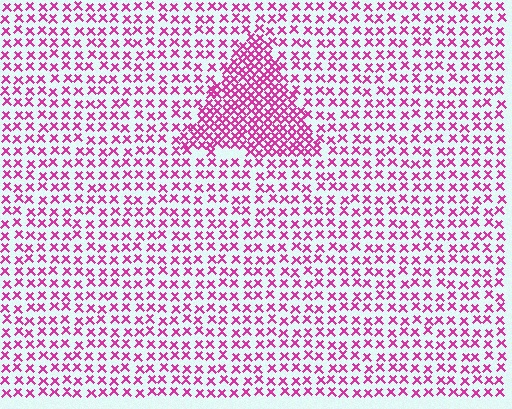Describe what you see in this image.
The image contains small magenta elements arranged at two different densities. A triangle-shaped region is visible where the elements are more densely packed than the surrounding area.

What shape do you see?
I see a triangle.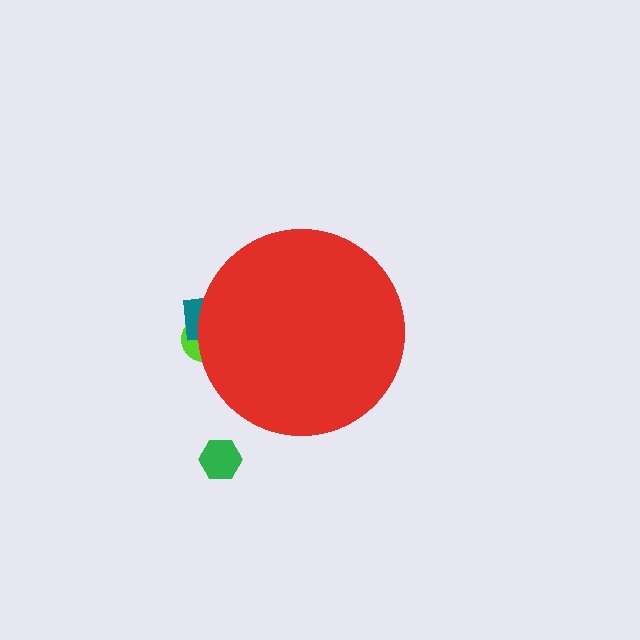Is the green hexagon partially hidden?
No, the green hexagon is fully visible.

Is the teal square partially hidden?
Yes, the teal square is partially hidden behind the red circle.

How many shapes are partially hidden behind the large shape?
2 shapes are partially hidden.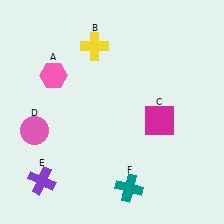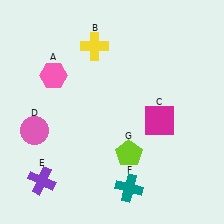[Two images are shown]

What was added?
A lime pentagon (G) was added in Image 2.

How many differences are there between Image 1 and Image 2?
There is 1 difference between the two images.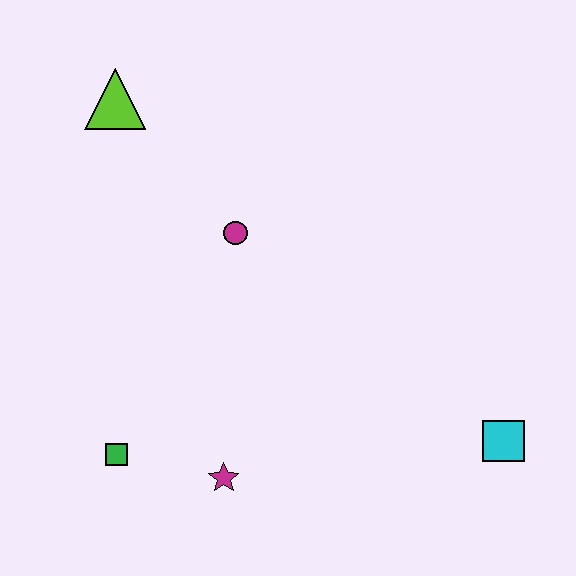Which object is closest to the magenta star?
The green square is closest to the magenta star.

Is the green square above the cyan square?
No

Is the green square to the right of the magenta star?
No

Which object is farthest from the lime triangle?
The cyan square is farthest from the lime triangle.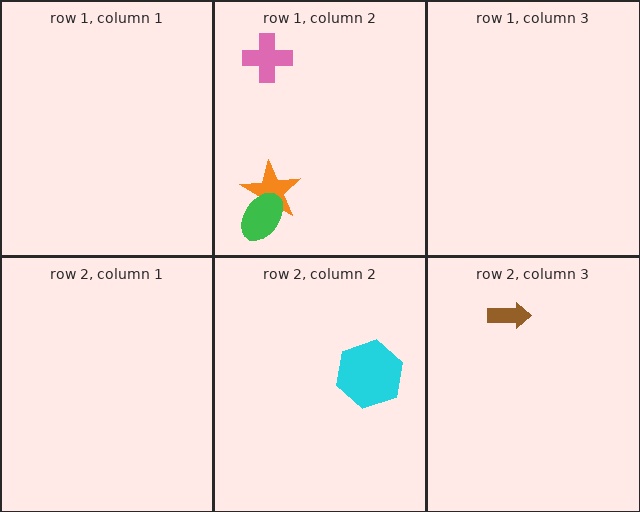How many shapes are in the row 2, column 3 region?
1.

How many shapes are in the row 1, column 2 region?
3.